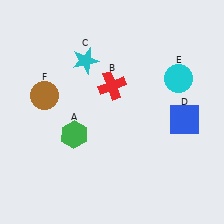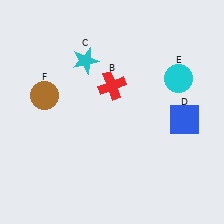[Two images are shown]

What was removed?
The green hexagon (A) was removed in Image 2.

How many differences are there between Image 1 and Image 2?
There is 1 difference between the two images.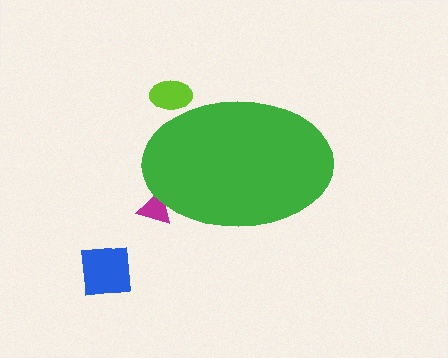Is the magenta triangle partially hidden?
Yes, the magenta triangle is partially hidden behind the green ellipse.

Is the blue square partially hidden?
No, the blue square is fully visible.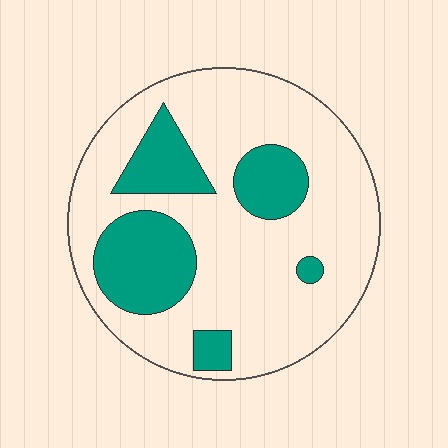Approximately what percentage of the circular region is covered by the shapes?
Approximately 25%.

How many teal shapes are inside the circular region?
5.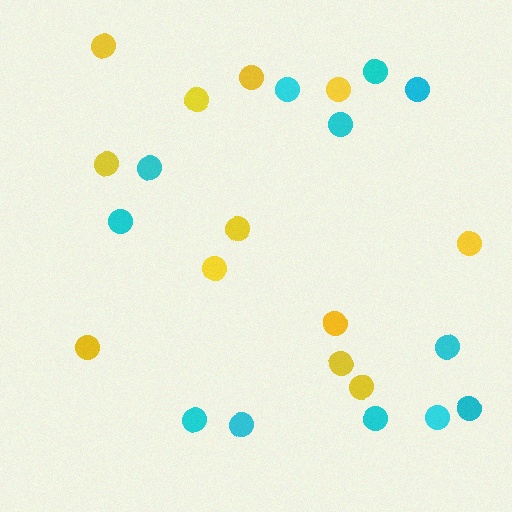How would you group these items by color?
There are 2 groups: one group of yellow circles (12) and one group of cyan circles (12).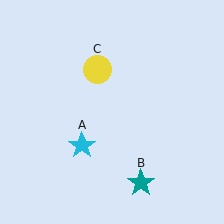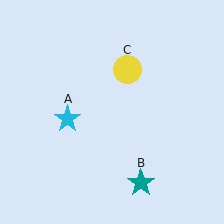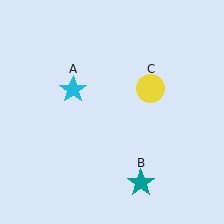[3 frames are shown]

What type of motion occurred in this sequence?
The cyan star (object A), yellow circle (object C) rotated clockwise around the center of the scene.